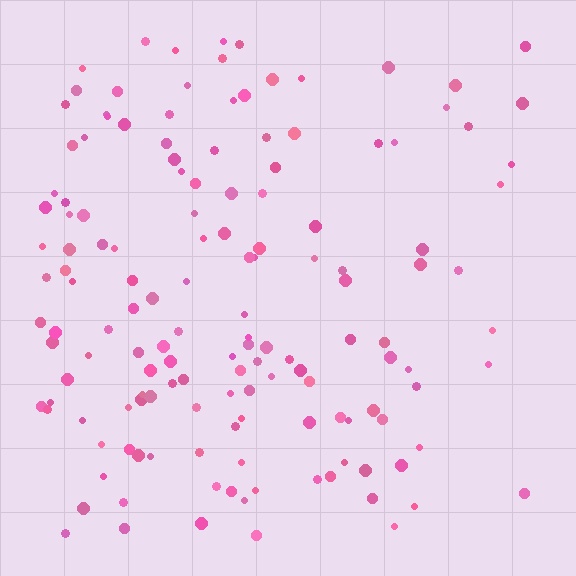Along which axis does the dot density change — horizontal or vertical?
Horizontal.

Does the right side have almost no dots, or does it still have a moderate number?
Still a moderate number, just noticeably fewer than the left.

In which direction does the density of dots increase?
From right to left, with the left side densest.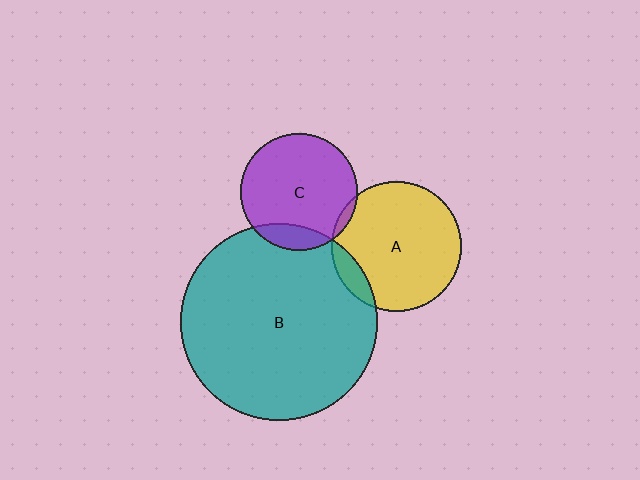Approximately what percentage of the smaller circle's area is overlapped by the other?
Approximately 5%.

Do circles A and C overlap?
Yes.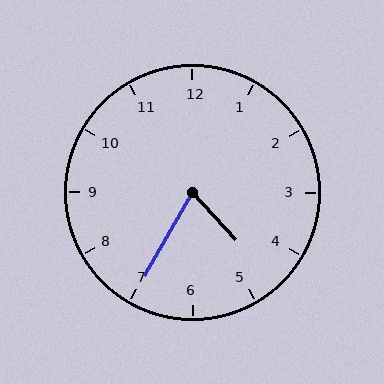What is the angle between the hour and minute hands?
Approximately 72 degrees.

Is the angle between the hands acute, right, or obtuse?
It is acute.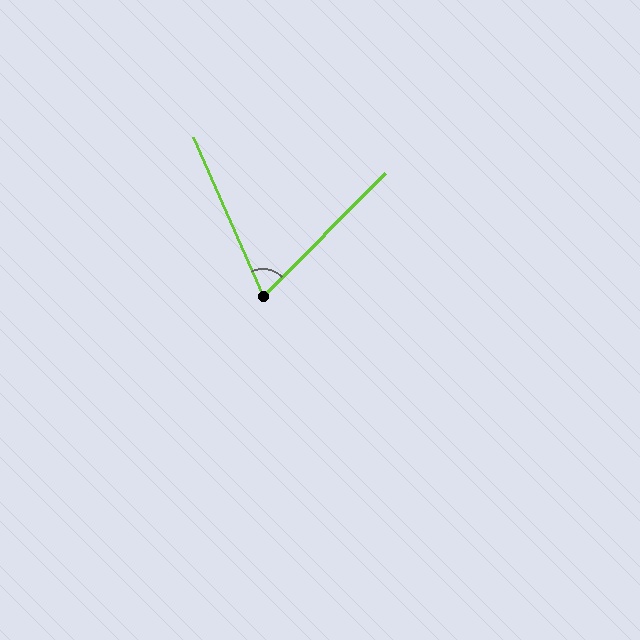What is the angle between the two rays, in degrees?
Approximately 69 degrees.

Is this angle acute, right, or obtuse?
It is acute.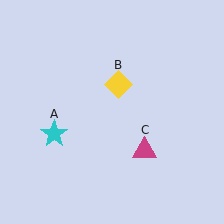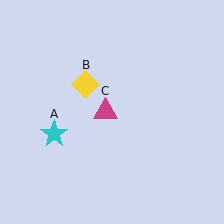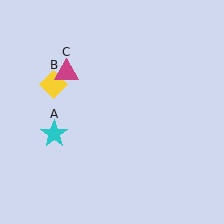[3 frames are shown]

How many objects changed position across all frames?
2 objects changed position: yellow diamond (object B), magenta triangle (object C).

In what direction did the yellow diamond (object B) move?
The yellow diamond (object B) moved left.